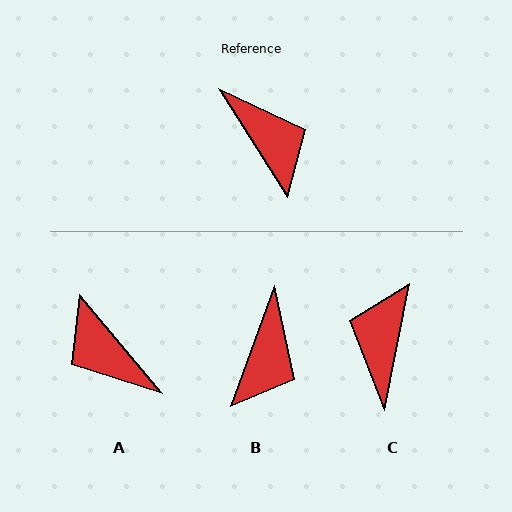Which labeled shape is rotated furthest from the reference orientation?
A, about 173 degrees away.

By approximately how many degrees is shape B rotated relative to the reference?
Approximately 53 degrees clockwise.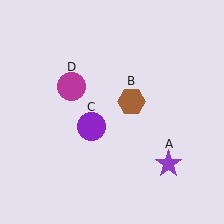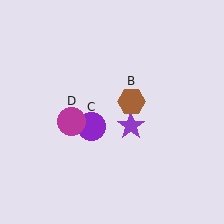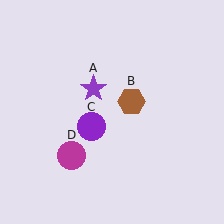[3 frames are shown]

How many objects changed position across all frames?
2 objects changed position: purple star (object A), magenta circle (object D).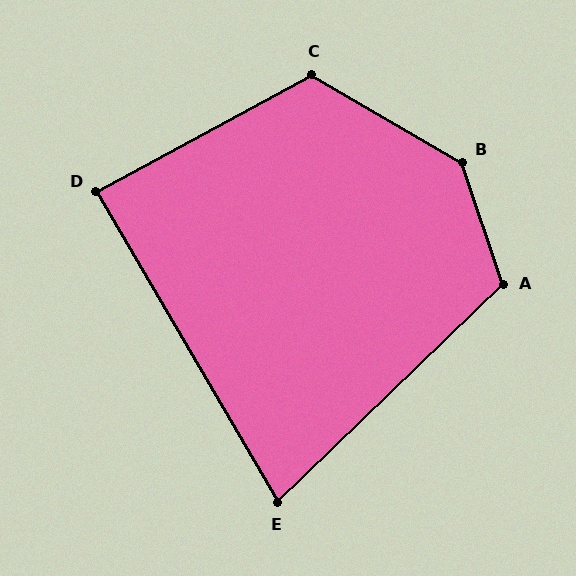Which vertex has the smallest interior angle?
E, at approximately 76 degrees.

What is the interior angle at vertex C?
Approximately 121 degrees (obtuse).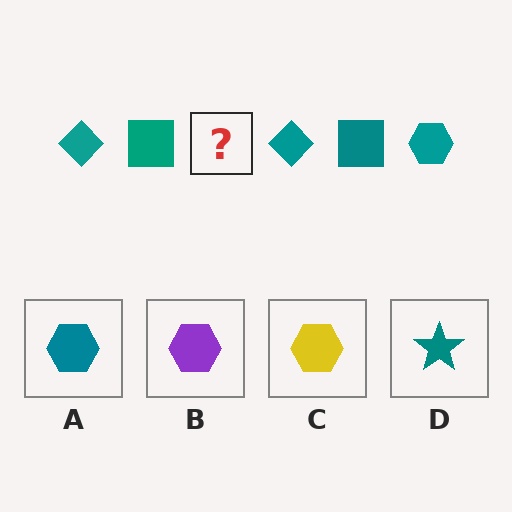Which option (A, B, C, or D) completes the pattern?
A.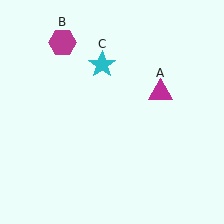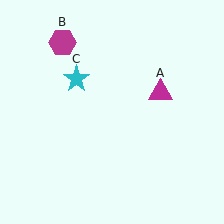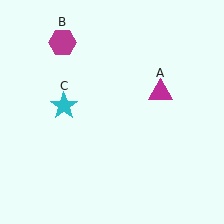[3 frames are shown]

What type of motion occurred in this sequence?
The cyan star (object C) rotated counterclockwise around the center of the scene.